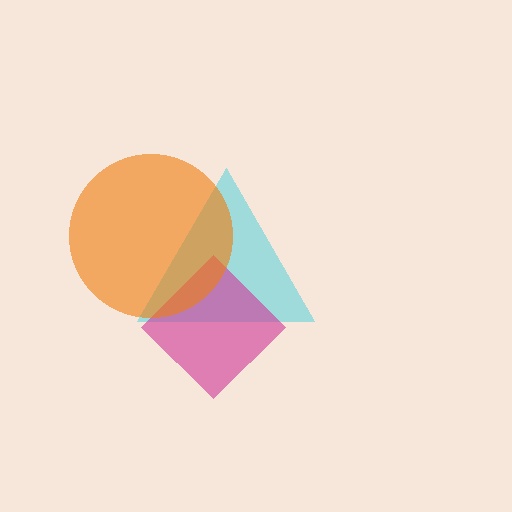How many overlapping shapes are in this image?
There are 3 overlapping shapes in the image.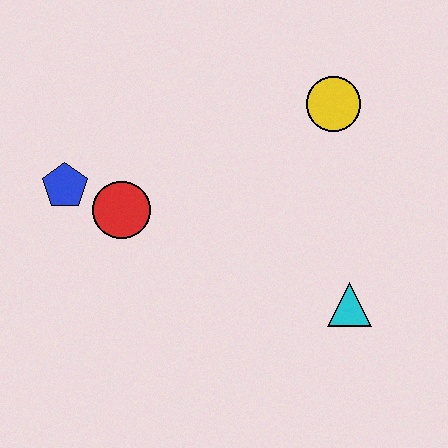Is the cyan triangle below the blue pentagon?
Yes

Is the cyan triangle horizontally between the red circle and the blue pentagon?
No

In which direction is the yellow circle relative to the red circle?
The yellow circle is to the right of the red circle.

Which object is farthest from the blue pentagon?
The cyan triangle is farthest from the blue pentagon.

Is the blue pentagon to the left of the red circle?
Yes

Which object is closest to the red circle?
The blue pentagon is closest to the red circle.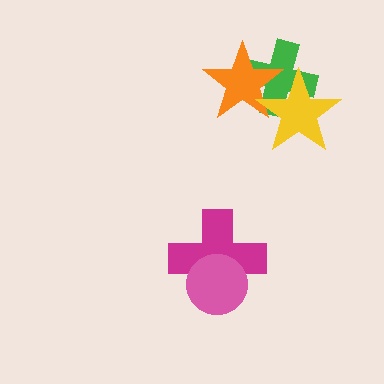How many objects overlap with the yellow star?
2 objects overlap with the yellow star.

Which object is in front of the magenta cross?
The pink circle is in front of the magenta cross.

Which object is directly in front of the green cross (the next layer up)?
The orange star is directly in front of the green cross.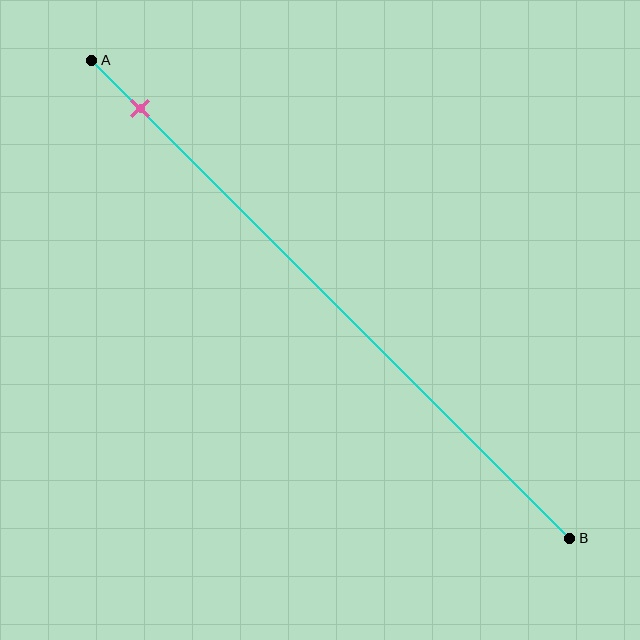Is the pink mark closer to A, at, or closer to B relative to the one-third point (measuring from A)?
The pink mark is closer to point A than the one-third point of segment AB.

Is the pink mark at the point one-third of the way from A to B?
No, the mark is at about 10% from A, not at the 33% one-third point.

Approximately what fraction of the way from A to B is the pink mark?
The pink mark is approximately 10% of the way from A to B.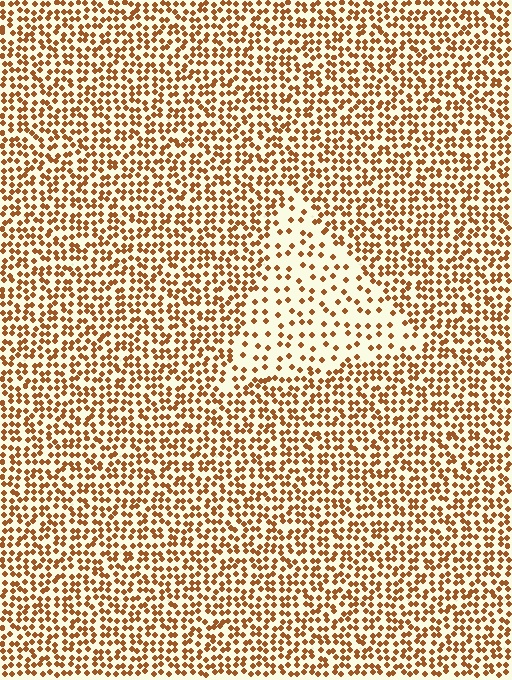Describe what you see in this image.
The image contains small brown elements arranged at two different densities. A triangle-shaped region is visible where the elements are less densely packed than the surrounding area.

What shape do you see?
I see a triangle.